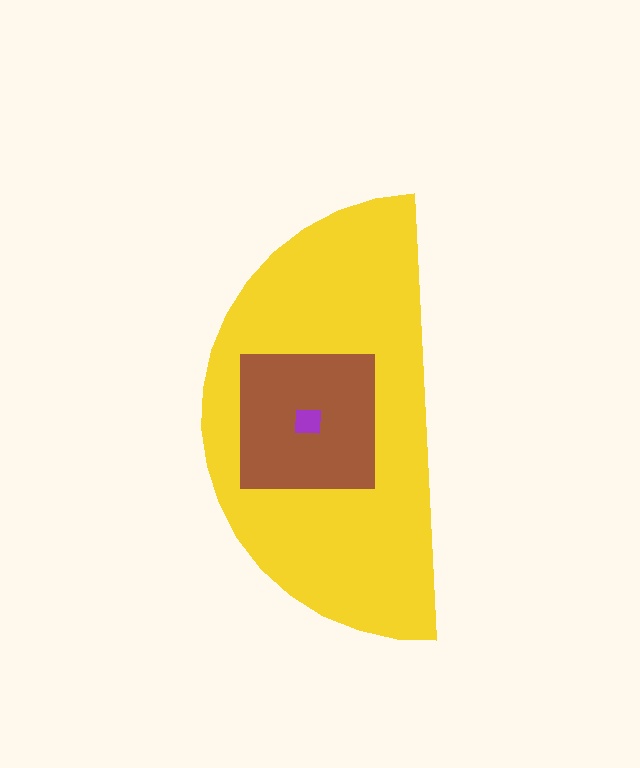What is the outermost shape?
The yellow semicircle.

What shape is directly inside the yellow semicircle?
The brown square.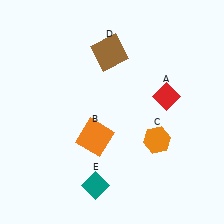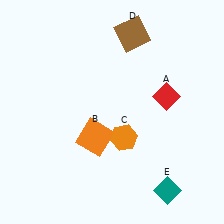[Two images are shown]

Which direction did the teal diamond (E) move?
The teal diamond (E) moved right.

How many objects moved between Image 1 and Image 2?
3 objects moved between the two images.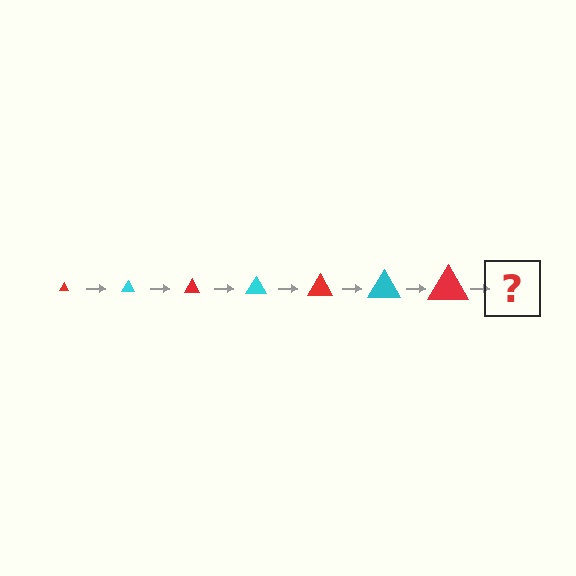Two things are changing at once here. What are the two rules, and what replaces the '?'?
The two rules are that the triangle grows larger each step and the color cycles through red and cyan. The '?' should be a cyan triangle, larger than the previous one.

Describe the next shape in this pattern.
It should be a cyan triangle, larger than the previous one.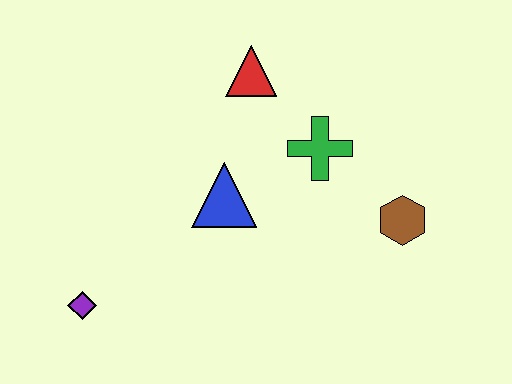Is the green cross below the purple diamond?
No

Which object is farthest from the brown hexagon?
The purple diamond is farthest from the brown hexagon.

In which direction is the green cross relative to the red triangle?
The green cross is below the red triangle.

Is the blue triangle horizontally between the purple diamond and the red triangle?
Yes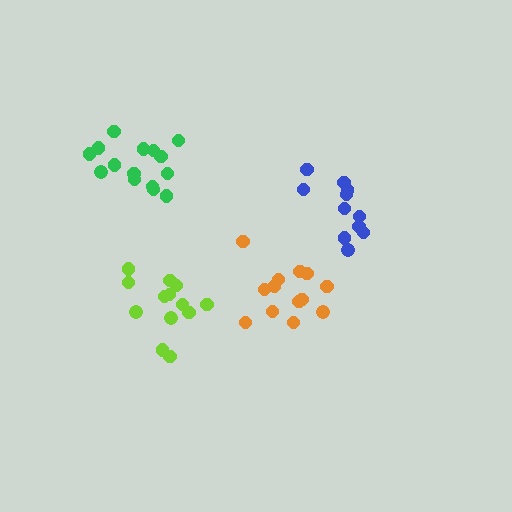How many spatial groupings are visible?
There are 4 spatial groupings.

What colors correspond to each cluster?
The clusters are colored: green, lime, orange, blue.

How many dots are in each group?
Group 1: 15 dots, Group 2: 14 dots, Group 3: 13 dots, Group 4: 11 dots (53 total).